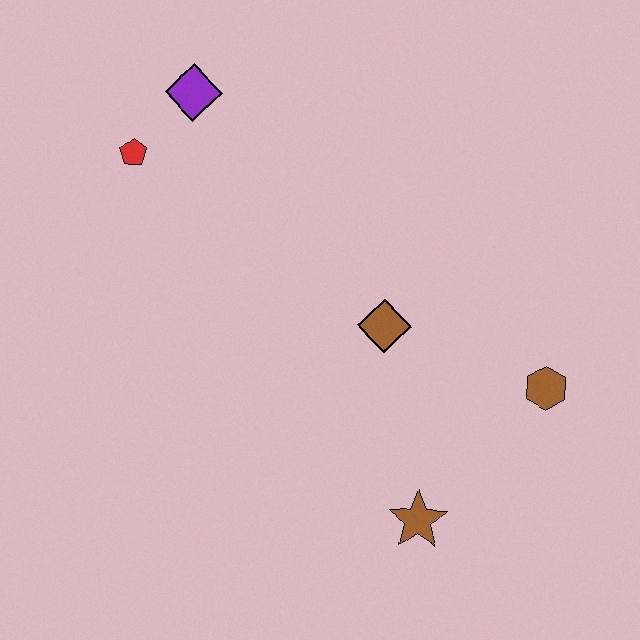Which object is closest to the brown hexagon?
The brown diamond is closest to the brown hexagon.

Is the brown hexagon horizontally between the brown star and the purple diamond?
No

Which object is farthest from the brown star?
The purple diamond is farthest from the brown star.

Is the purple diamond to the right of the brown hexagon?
No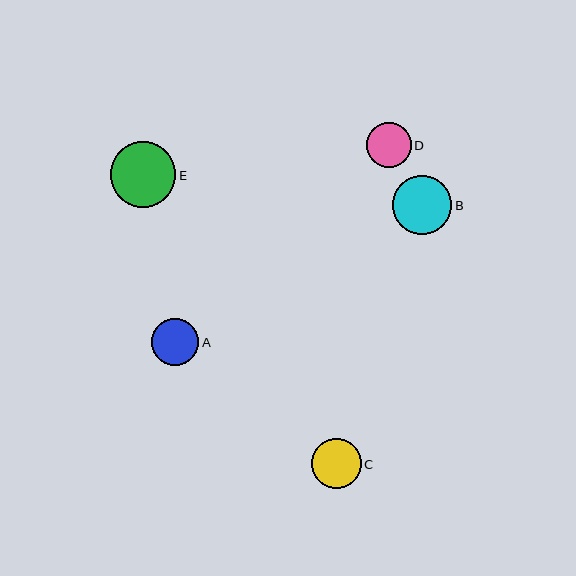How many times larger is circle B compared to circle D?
Circle B is approximately 1.3 times the size of circle D.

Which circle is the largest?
Circle E is the largest with a size of approximately 66 pixels.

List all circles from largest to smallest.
From largest to smallest: E, B, C, A, D.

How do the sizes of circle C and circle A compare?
Circle C and circle A are approximately the same size.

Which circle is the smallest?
Circle D is the smallest with a size of approximately 45 pixels.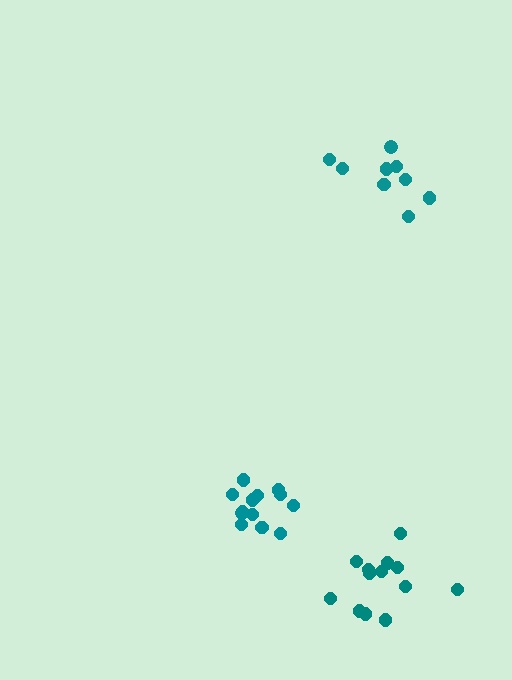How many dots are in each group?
Group 1: 14 dots, Group 2: 14 dots, Group 3: 9 dots (37 total).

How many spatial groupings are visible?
There are 3 spatial groupings.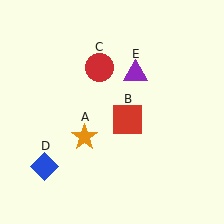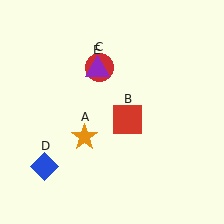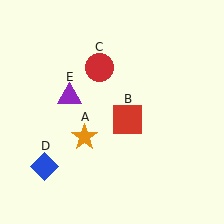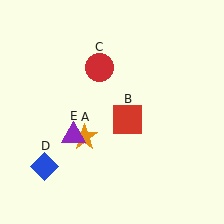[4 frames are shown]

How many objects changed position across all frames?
1 object changed position: purple triangle (object E).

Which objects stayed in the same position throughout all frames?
Orange star (object A) and red square (object B) and red circle (object C) and blue diamond (object D) remained stationary.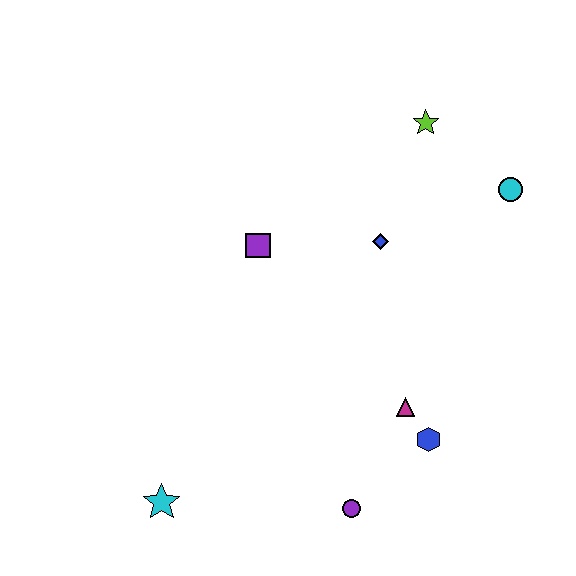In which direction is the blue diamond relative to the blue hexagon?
The blue diamond is above the blue hexagon.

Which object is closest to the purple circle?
The blue hexagon is closest to the purple circle.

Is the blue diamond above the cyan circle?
No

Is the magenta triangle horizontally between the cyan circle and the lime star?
No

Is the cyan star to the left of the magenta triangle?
Yes